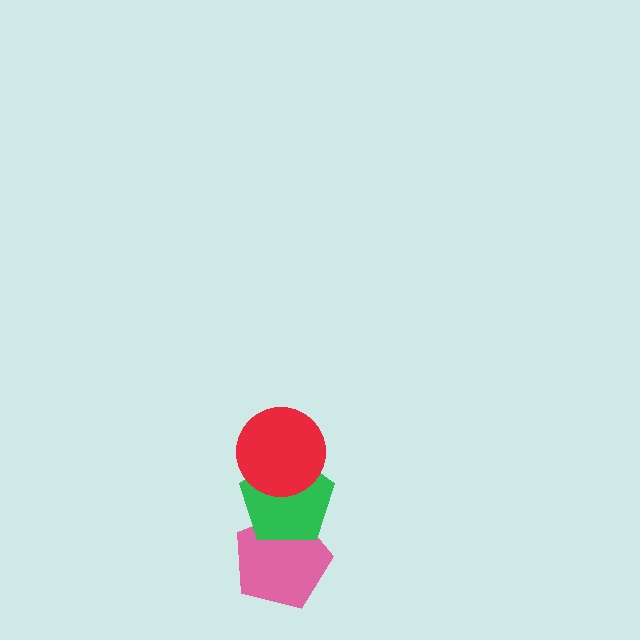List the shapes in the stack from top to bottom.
From top to bottom: the red circle, the green pentagon, the pink pentagon.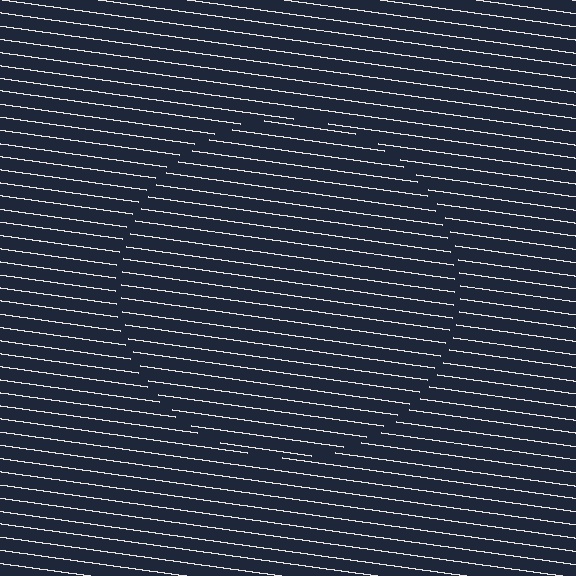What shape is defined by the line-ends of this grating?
An illusory circle. The interior of the shape contains the same grating, shifted by half a period — the contour is defined by the phase discontinuity where line-ends from the inner and outer gratings abut.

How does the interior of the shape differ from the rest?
The interior of the shape contains the same grating, shifted by half a period — the contour is defined by the phase discontinuity where line-ends from the inner and outer gratings abut.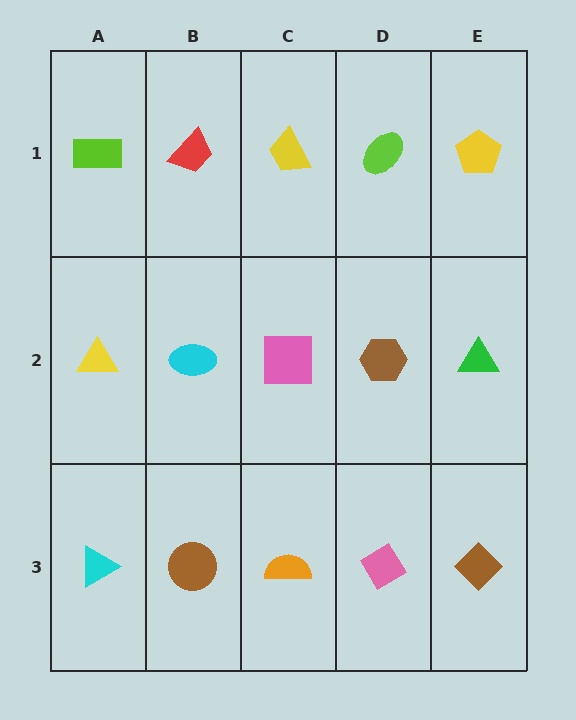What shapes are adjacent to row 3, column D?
A brown hexagon (row 2, column D), an orange semicircle (row 3, column C), a brown diamond (row 3, column E).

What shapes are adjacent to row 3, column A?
A yellow triangle (row 2, column A), a brown circle (row 3, column B).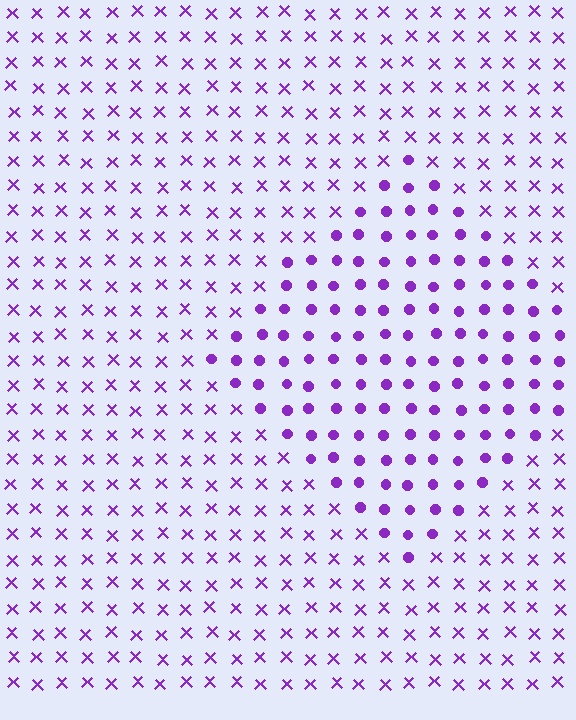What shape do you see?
I see a diamond.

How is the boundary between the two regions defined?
The boundary is defined by a change in element shape: circles inside vs. X marks outside. All elements share the same color and spacing.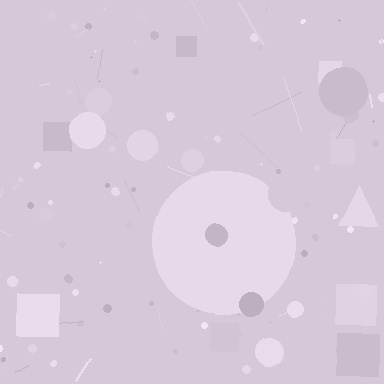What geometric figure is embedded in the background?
A circle is embedded in the background.